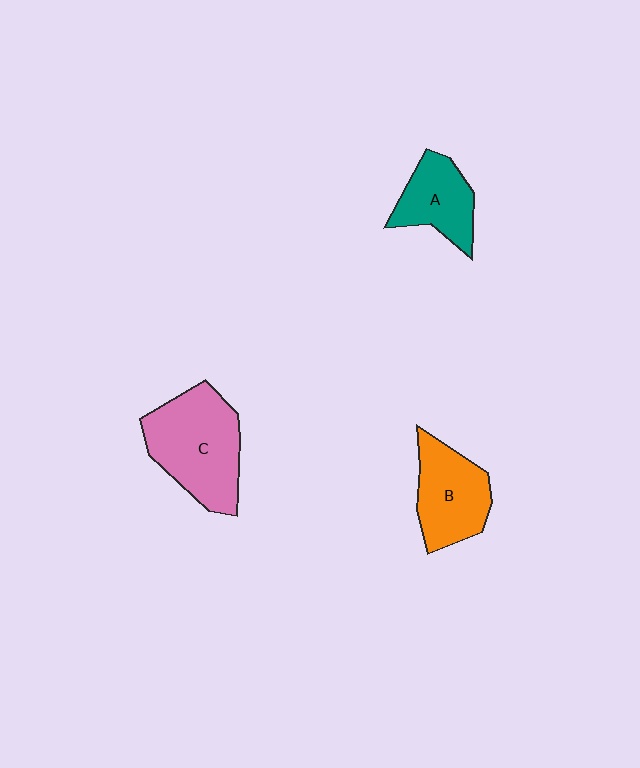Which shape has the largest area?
Shape C (pink).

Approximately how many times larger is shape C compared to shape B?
Approximately 1.4 times.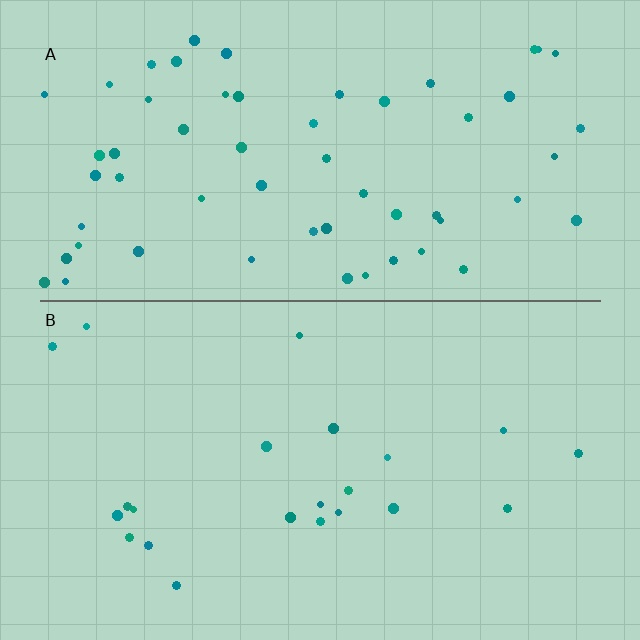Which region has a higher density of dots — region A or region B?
A (the top).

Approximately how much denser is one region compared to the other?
Approximately 2.7× — region A over region B.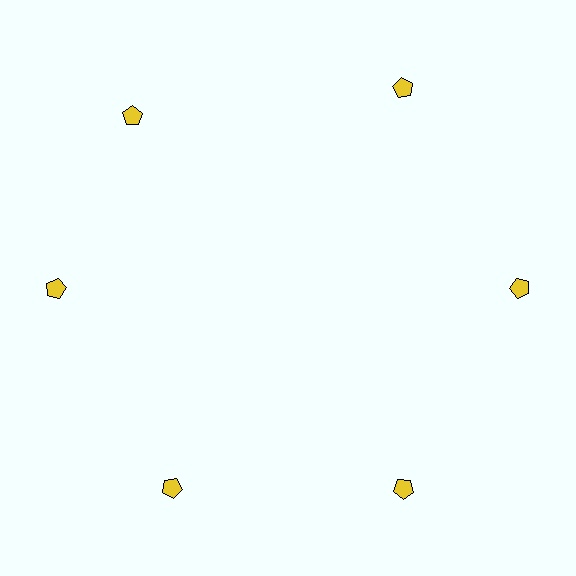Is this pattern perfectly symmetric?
No. The 6 yellow pentagons are arranged in a ring, but one element near the 11 o'clock position is rotated out of alignment along the ring, breaking the 6-fold rotational symmetry.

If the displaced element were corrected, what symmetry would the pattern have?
It would have 6-fold rotational symmetry — the pattern would map onto itself every 60 degrees.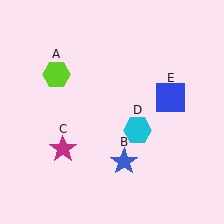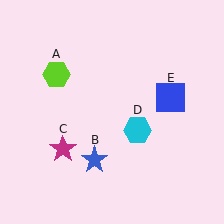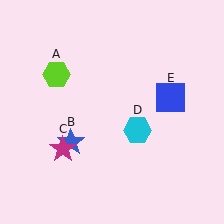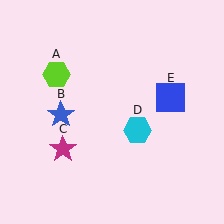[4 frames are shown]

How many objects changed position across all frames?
1 object changed position: blue star (object B).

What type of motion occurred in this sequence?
The blue star (object B) rotated clockwise around the center of the scene.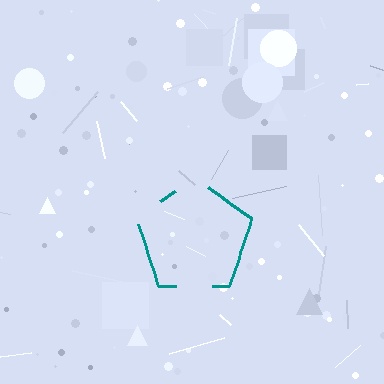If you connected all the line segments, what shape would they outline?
They would outline a pentagon.